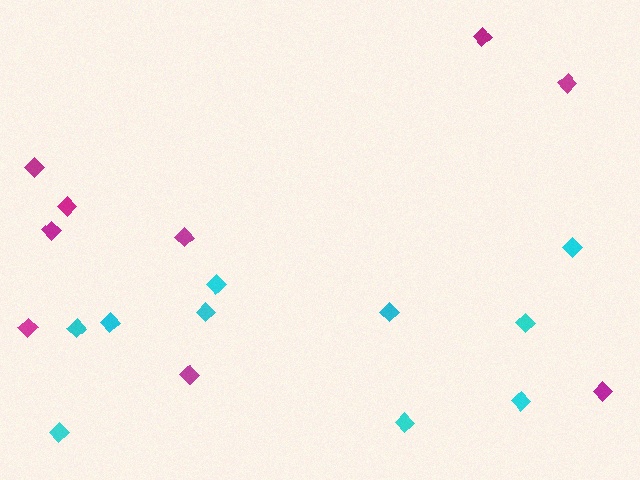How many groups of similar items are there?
There are 2 groups: one group of magenta diamonds (9) and one group of cyan diamonds (10).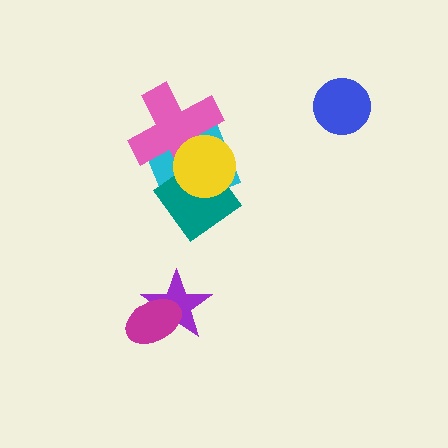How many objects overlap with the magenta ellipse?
1 object overlaps with the magenta ellipse.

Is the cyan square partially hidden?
Yes, it is partially covered by another shape.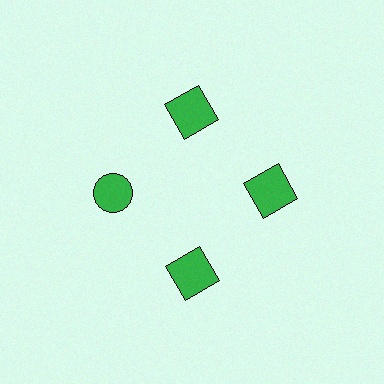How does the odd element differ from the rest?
It has a different shape: circle instead of square.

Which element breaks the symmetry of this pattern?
The green circle at roughly the 9 o'clock position breaks the symmetry. All other shapes are green squares.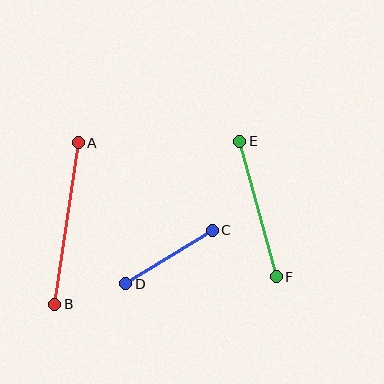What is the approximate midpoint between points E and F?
The midpoint is at approximately (258, 209) pixels.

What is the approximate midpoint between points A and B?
The midpoint is at approximately (67, 223) pixels.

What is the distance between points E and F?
The distance is approximately 140 pixels.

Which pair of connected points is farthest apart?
Points A and B are farthest apart.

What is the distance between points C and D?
The distance is approximately 101 pixels.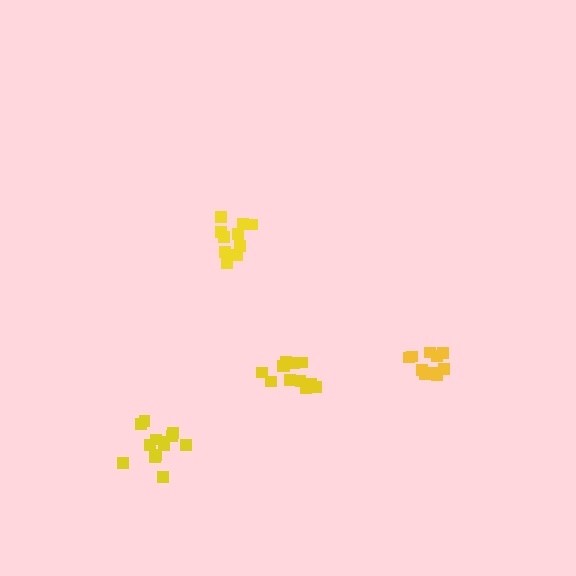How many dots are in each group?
Group 1: 12 dots, Group 2: 13 dots, Group 3: 10 dots, Group 4: 11 dots (46 total).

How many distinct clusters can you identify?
There are 4 distinct clusters.